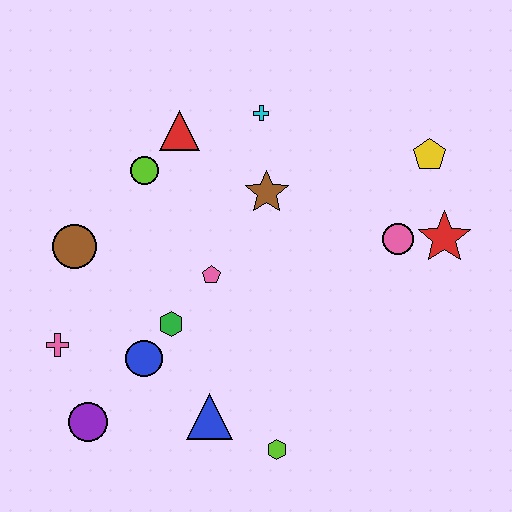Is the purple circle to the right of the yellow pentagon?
No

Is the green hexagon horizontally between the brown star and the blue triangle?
No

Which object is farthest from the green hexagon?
The yellow pentagon is farthest from the green hexagon.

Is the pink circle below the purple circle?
No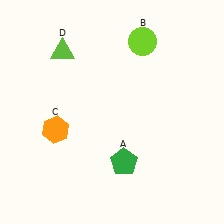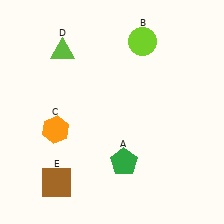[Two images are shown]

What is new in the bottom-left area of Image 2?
A brown square (E) was added in the bottom-left area of Image 2.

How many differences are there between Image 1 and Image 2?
There is 1 difference between the two images.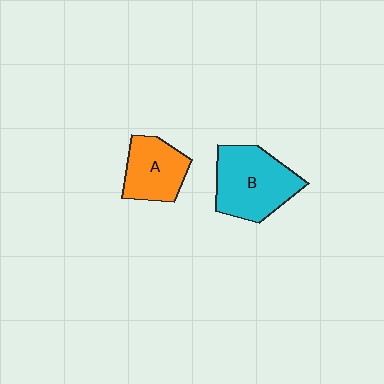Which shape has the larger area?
Shape B (cyan).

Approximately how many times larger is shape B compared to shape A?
Approximately 1.5 times.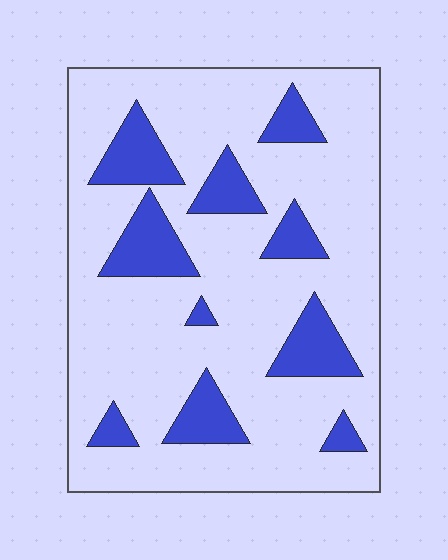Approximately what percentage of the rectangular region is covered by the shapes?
Approximately 20%.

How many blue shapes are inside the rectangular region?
10.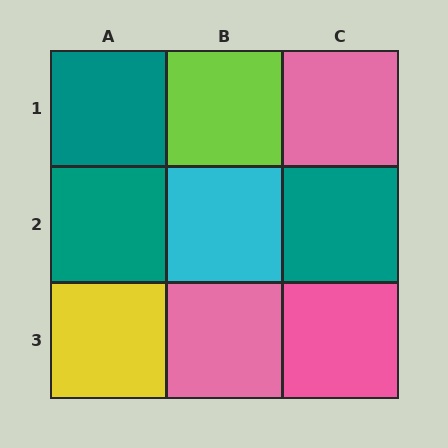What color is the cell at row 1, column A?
Teal.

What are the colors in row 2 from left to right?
Teal, cyan, teal.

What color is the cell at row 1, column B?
Lime.